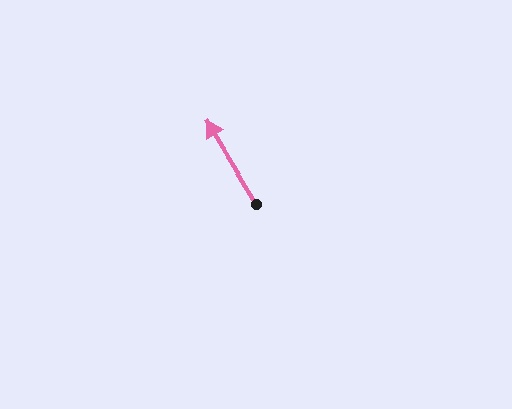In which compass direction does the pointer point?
Northwest.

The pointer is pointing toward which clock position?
Roughly 11 o'clock.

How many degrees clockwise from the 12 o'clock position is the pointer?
Approximately 329 degrees.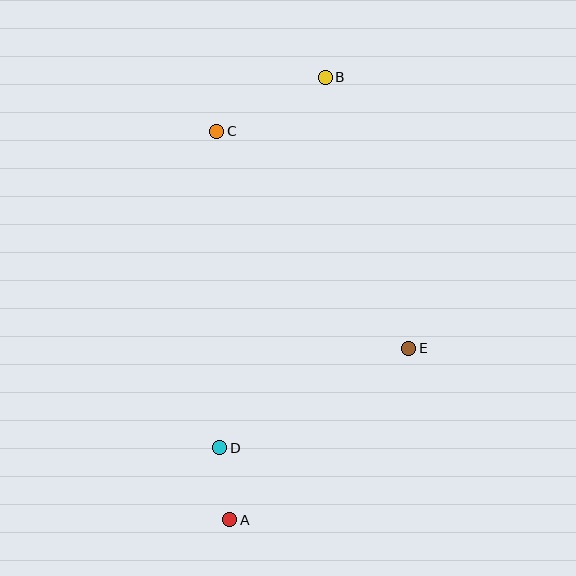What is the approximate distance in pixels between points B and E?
The distance between B and E is approximately 283 pixels.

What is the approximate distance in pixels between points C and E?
The distance between C and E is approximately 290 pixels.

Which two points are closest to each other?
Points A and D are closest to each other.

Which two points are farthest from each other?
Points A and B are farthest from each other.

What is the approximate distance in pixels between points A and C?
The distance between A and C is approximately 388 pixels.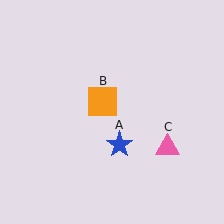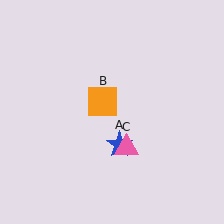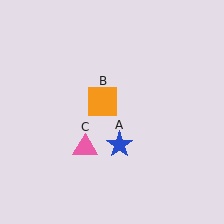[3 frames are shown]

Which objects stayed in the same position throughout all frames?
Blue star (object A) and orange square (object B) remained stationary.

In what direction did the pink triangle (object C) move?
The pink triangle (object C) moved left.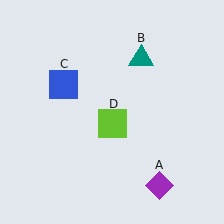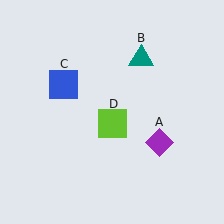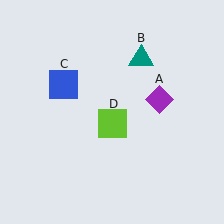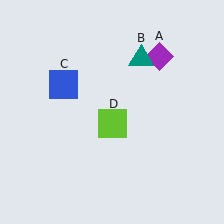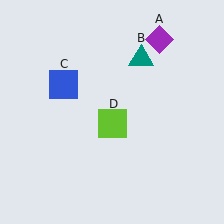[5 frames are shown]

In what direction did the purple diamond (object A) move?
The purple diamond (object A) moved up.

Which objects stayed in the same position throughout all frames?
Teal triangle (object B) and blue square (object C) and lime square (object D) remained stationary.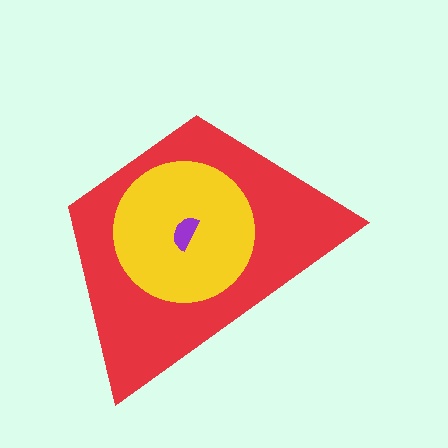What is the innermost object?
The purple semicircle.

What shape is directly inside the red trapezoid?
The yellow circle.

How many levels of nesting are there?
3.